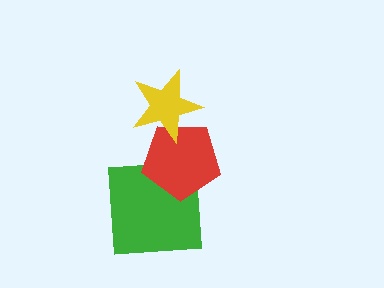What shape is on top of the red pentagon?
The yellow star is on top of the red pentagon.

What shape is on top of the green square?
The red pentagon is on top of the green square.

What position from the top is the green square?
The green square is 3rd from the top.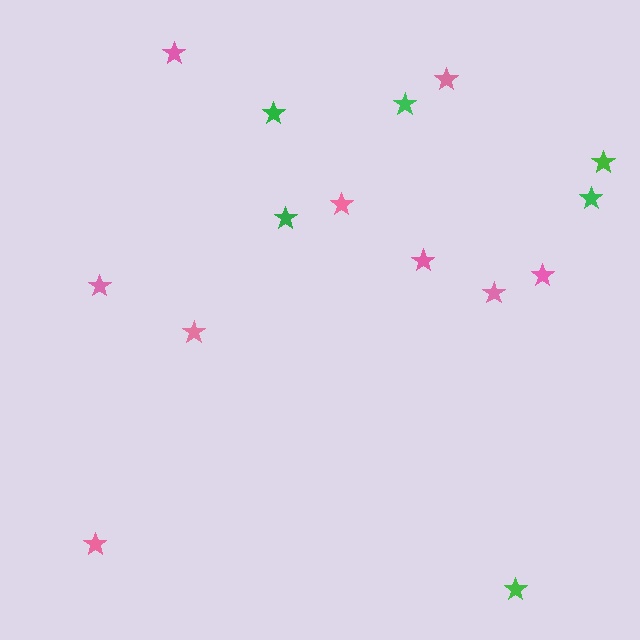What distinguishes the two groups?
There are 2 groups: one group of green stars (6) and one group of pink stars (9).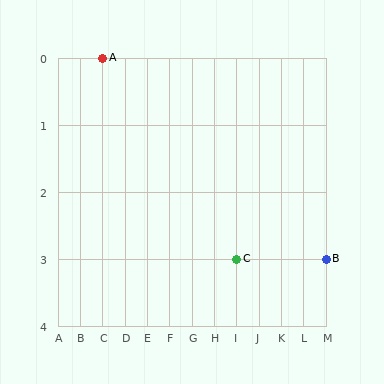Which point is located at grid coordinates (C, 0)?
Point A is at (C, 0).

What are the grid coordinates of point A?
Point A is at grid coordinates (C, 0).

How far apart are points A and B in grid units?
Points A and B are 10 columns and 3 rows apart (about 10.4 grid units diagonally).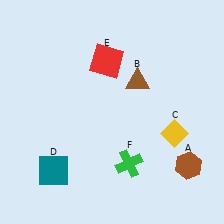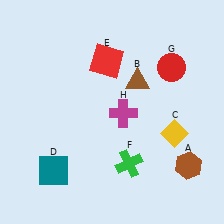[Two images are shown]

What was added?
A red circle (G), a magenta cross (H) were added in Image 2.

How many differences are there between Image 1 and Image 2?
There are 2 differences between the two images.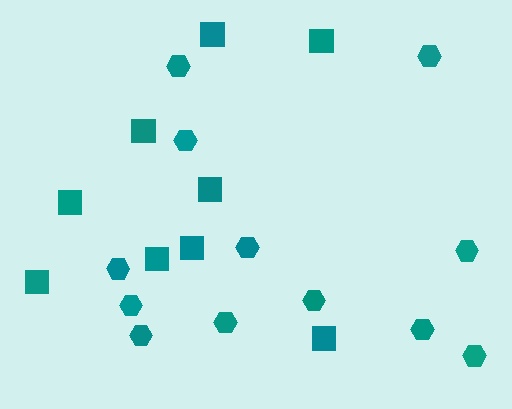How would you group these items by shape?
There are 2 groups: one group of hexagons (12) and one group of squares (9).